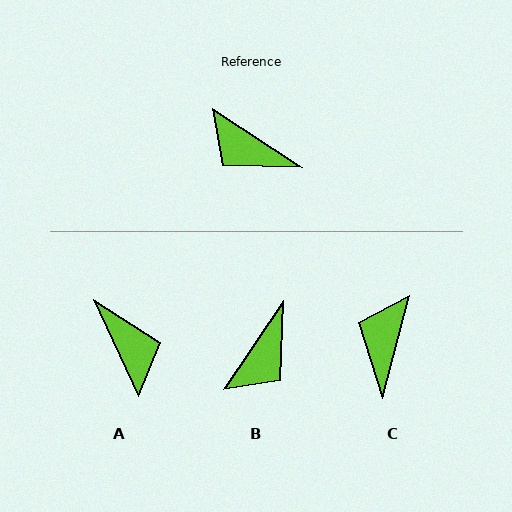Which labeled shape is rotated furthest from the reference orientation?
A, about 149 degrees away.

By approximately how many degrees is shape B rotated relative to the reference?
Approximately 89 degrees counter-clockwise.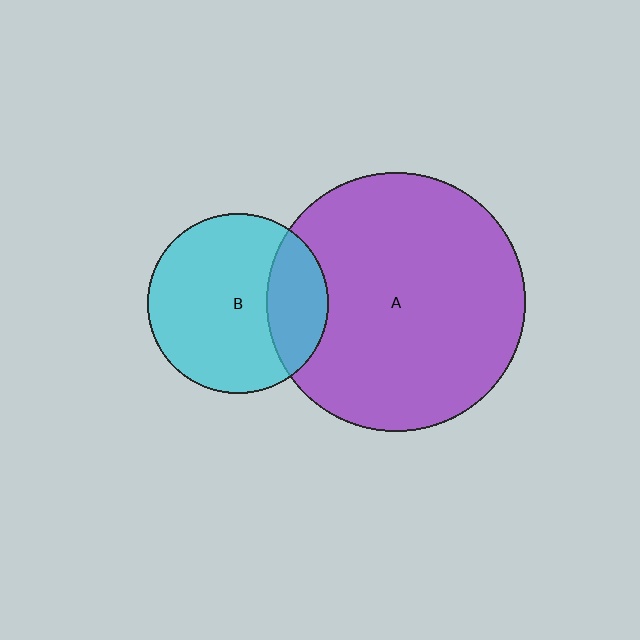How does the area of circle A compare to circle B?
Approximately 2.1 times.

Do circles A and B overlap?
Yes.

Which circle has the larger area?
Circle A (purple).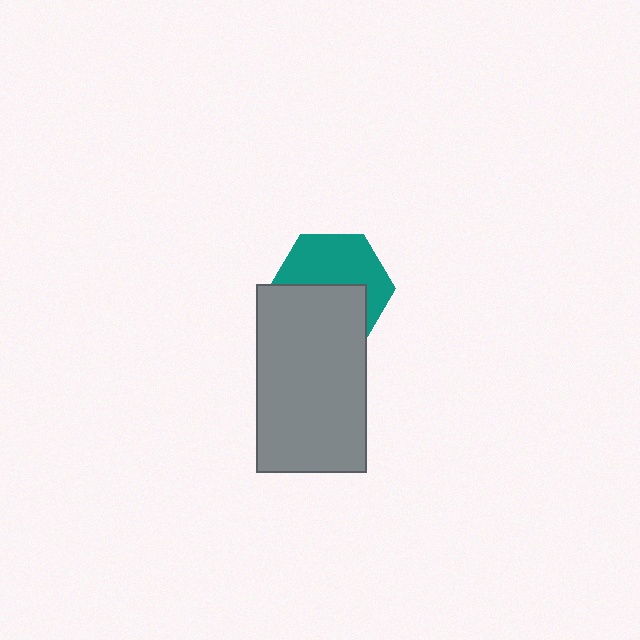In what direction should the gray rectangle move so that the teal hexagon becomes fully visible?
The gray rectangle should move down. That is the shortest direction to clear the overlap and leave the teal hexagon fully visible.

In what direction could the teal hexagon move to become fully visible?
The teal hexagon could move up. That would shift it out from behind the gray rectangle entirely.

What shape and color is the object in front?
The object in front is a gray rectangle.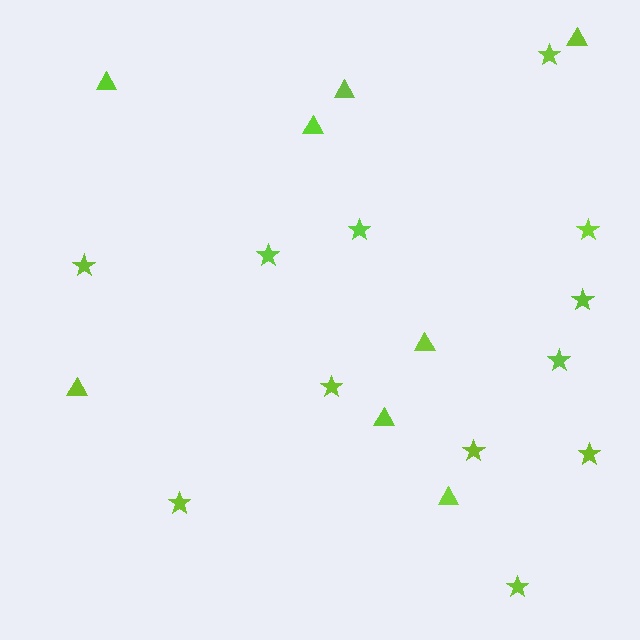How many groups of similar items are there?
There are 2 groups: one group of triangles (8) and one group of stars (12).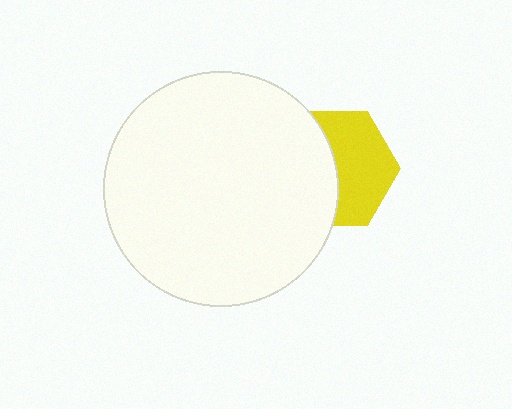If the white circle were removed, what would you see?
You would see the complete yellow hexagon.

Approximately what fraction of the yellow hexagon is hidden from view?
Roughly 47% of the yellow hexagon is hidden behind the white circle.